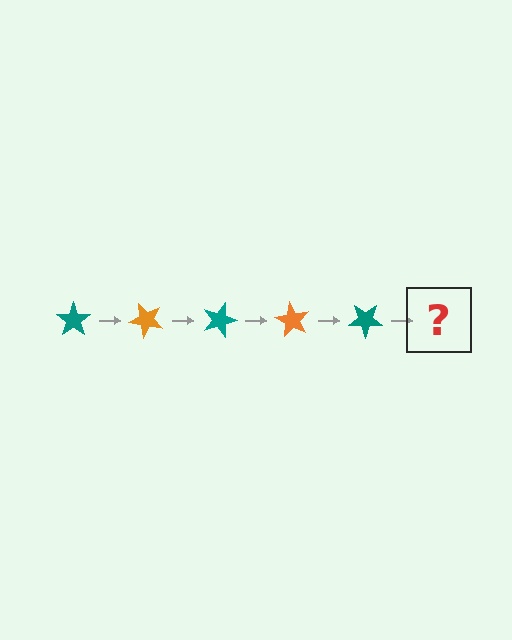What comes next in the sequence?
The next element should be an orange star, rotated 225 degrees from the start.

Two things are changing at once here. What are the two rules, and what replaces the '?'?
The two rules are that it rotates 45 degrees each step and the color cycles through teal and orange. The '?' should be an orange star, rotated 225 degrees from the start.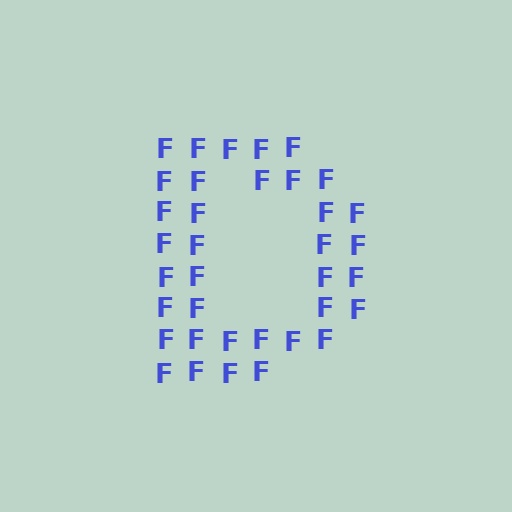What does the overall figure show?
The overall figure shows the letter D.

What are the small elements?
The small elements are letter F's.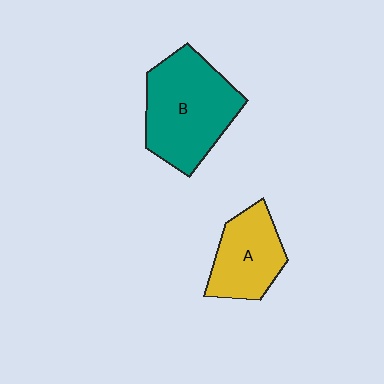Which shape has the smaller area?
Shape A (yellow).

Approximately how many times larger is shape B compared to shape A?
Approximately 1.6 times.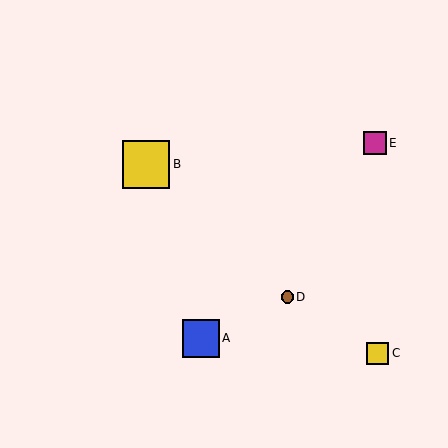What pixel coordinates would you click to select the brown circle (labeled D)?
Click at (287, 297) to select the brown circle D.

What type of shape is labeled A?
Shape A is a blue square.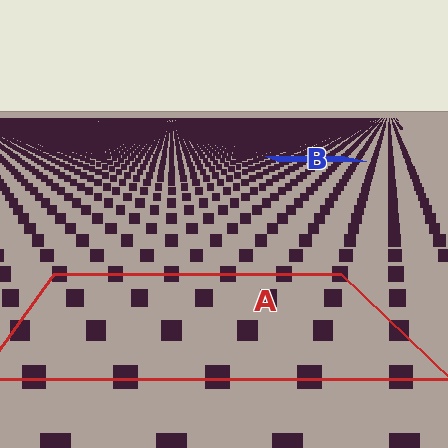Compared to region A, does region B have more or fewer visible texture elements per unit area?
Region B has more texture elements per unit area — they are packed more densely because it is farther away.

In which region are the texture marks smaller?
The texture marks are smaller in region B, because it is farther away.